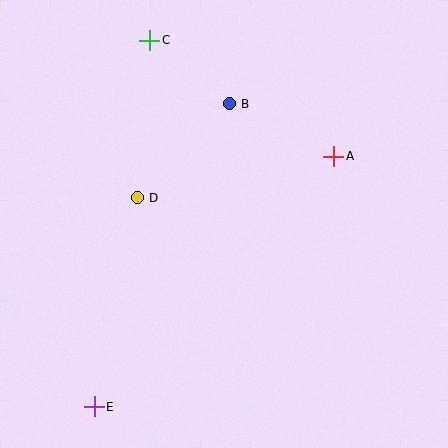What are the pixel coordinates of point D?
Point D is at (137, 198).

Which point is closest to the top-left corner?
Point C is closest to the top-left corner.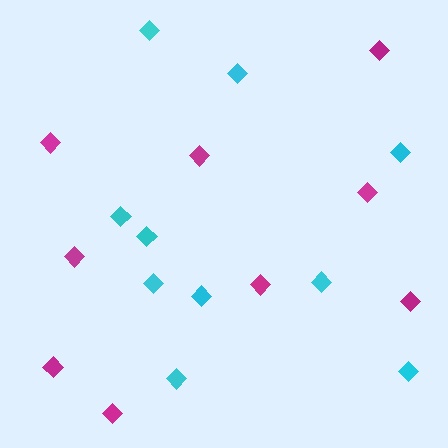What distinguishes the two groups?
There are 2 groups: one group of cyan diamonds (10) and one group of magenta diamonds (9).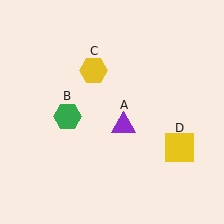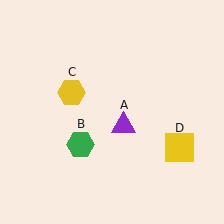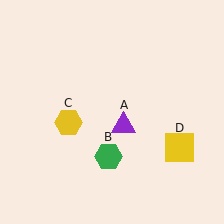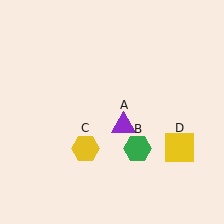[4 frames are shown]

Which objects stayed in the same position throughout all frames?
Purple triangle (object A) and yellow square (object D) remained stationary.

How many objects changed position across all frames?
2 objects changed position: green hexagon (object B), yellow hexagon (object C).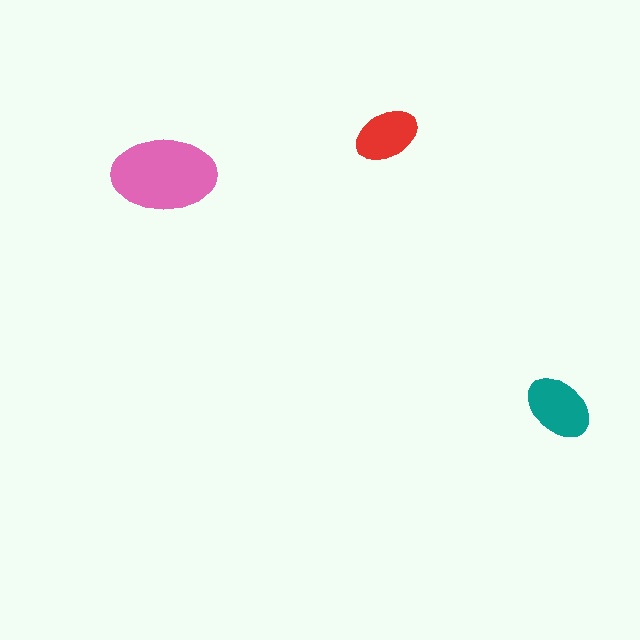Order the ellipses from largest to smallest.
the pink one, the teal one, the red one.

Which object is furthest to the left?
The pink ellipse is leftmost.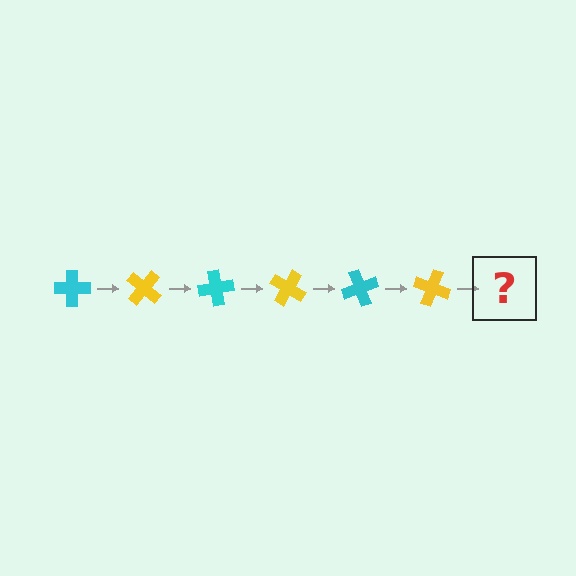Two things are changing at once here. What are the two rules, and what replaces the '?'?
The two rules are that it rotates 40 degrees each step and the color cycles through cyan and yellow. The '?' should be a cyan cross, rotated 240 degrees from the start.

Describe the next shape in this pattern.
It should be a cyan cross, rotated 240 degrees from the start.